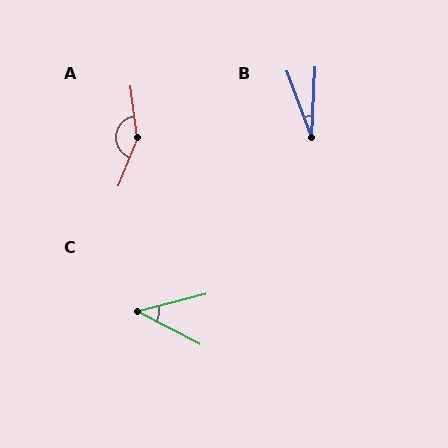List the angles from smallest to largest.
B (23°), C (42°), A (151°).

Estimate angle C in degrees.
Approximately 42 degrees.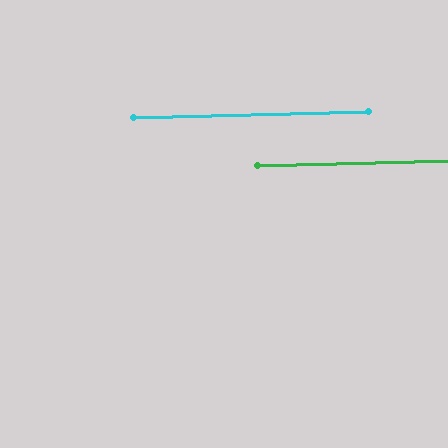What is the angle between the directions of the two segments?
Approximately 0 degrees.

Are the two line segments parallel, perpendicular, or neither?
Parallel — their directions differ by only 0.1°.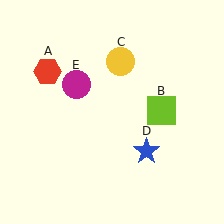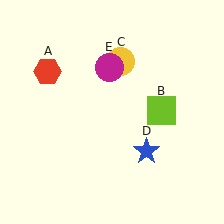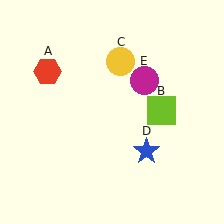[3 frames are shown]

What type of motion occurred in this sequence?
The magenta circle (object E) rotated clockwise around the center of the scene.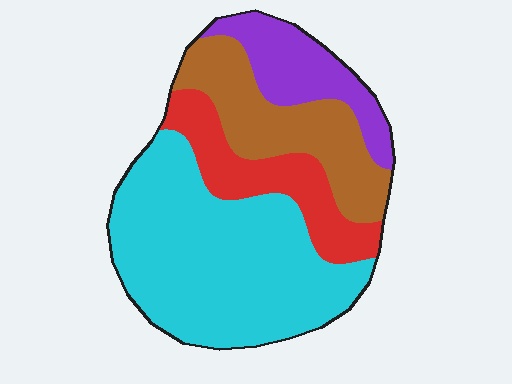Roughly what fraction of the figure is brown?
Brown takes up about one fifth (1/5) of the figure.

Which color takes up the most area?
Cyan, at roughly 50%.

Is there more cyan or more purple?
Cyan.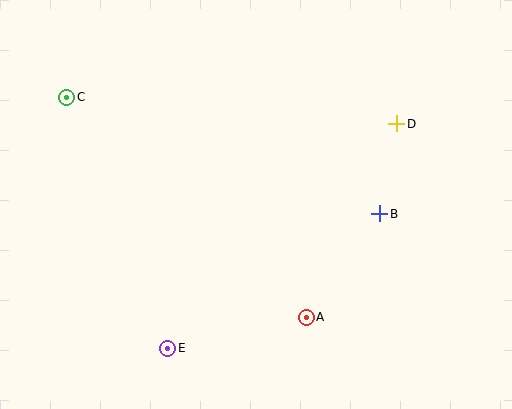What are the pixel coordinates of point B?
Point B is at (380, 214).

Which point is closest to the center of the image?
Point A at (306, 317) is closest to the center.